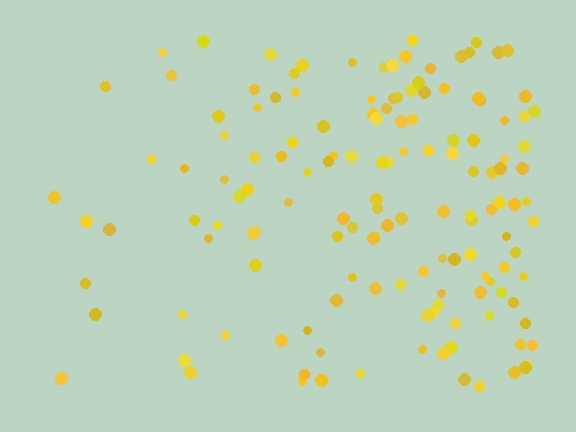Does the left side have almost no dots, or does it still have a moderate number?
Still a moderate number, just noticeably fewer than the right.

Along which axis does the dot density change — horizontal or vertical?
Horizontal.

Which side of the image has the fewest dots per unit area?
The left.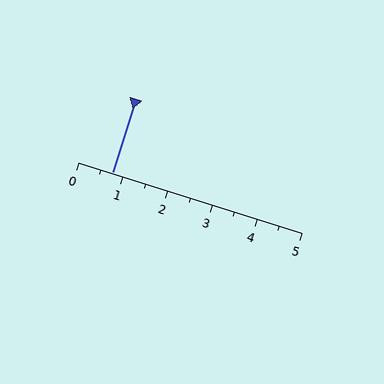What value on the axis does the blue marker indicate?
The marker indicates approximately 0.8.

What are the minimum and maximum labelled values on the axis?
The axis runs from 0 to 5.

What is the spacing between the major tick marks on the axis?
The major ticks are spaced 1 apart.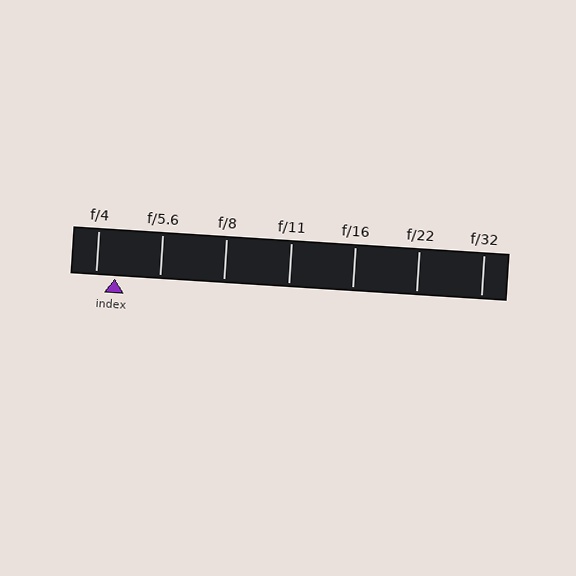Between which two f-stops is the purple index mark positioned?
The index mark is between f/4 and f/5.6.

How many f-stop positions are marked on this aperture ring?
There are 7 f-stop positions marked.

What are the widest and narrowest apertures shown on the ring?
The widest aperture shown is f/4 and the narrowest is f/32.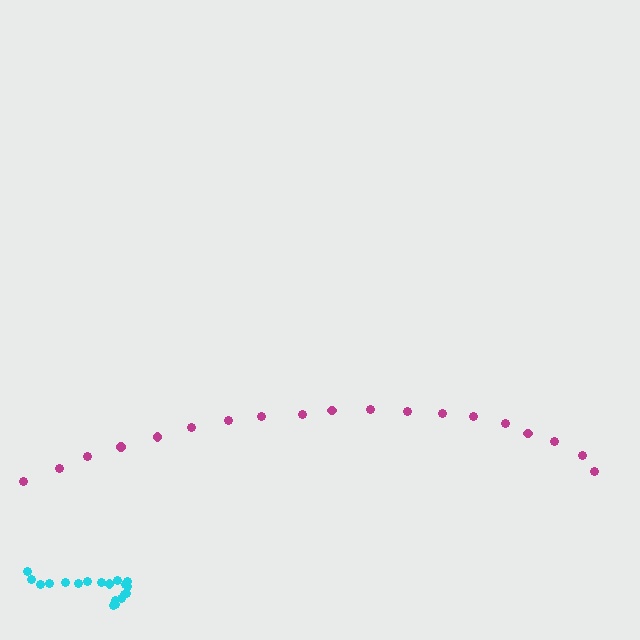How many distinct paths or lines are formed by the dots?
There are 2 distinct paths.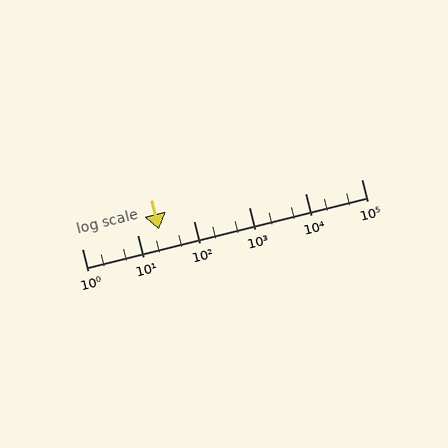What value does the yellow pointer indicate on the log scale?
The pointer indicates approximately 24.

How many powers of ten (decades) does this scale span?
The scale spans 5 decades, from 1 to 100000.